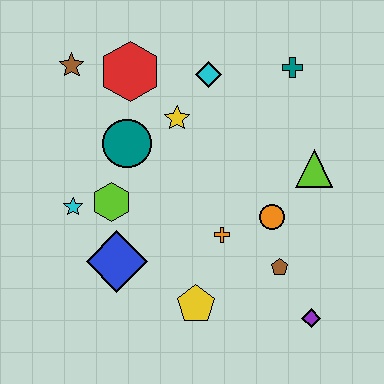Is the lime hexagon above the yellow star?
No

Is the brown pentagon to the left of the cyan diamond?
No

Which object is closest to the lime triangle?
The orange circle is closest to the lime triangle.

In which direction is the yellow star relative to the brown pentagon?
The yellow star is above the brown pentagon.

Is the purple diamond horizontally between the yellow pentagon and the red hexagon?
No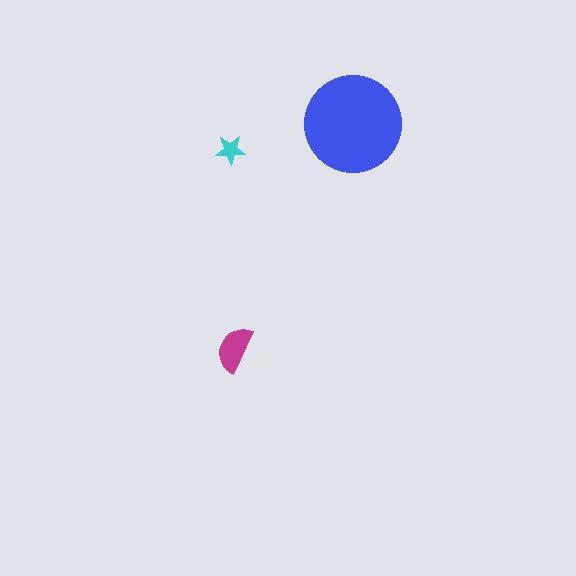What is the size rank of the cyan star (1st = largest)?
3rd.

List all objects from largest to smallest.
The blue circle, the magenta semicircle, the cyan star.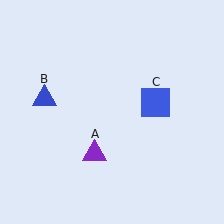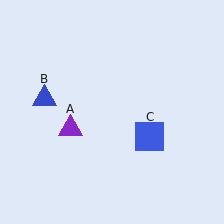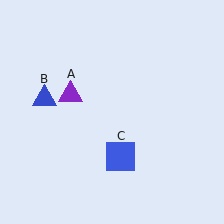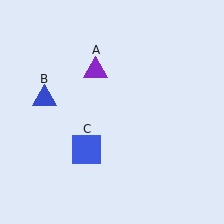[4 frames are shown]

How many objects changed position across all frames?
2 objects changed position: purple triangle (object A), blue square (object C).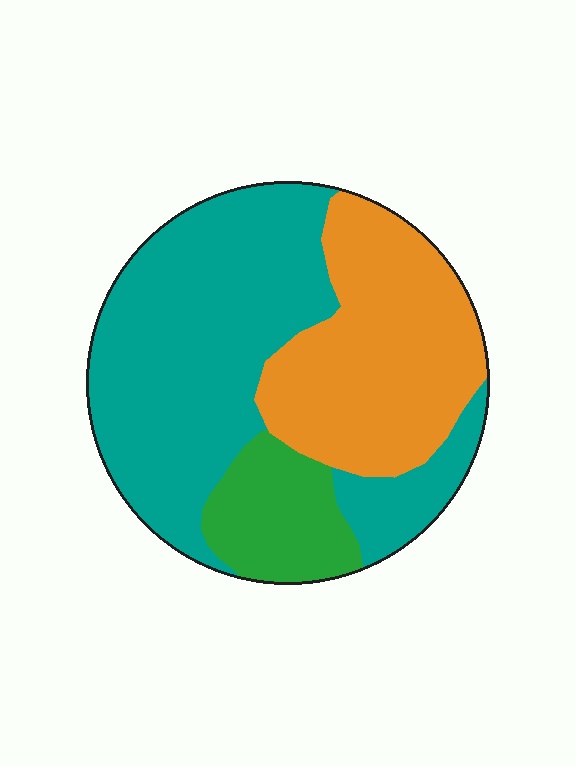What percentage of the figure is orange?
Orange covers around 35% of the figure.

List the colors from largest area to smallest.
From largest to smallest: teal, orange, green.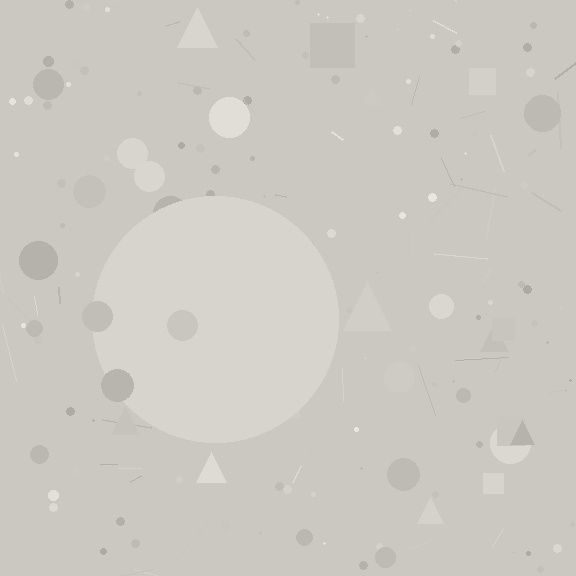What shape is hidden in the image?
A circle is hidden in the image.